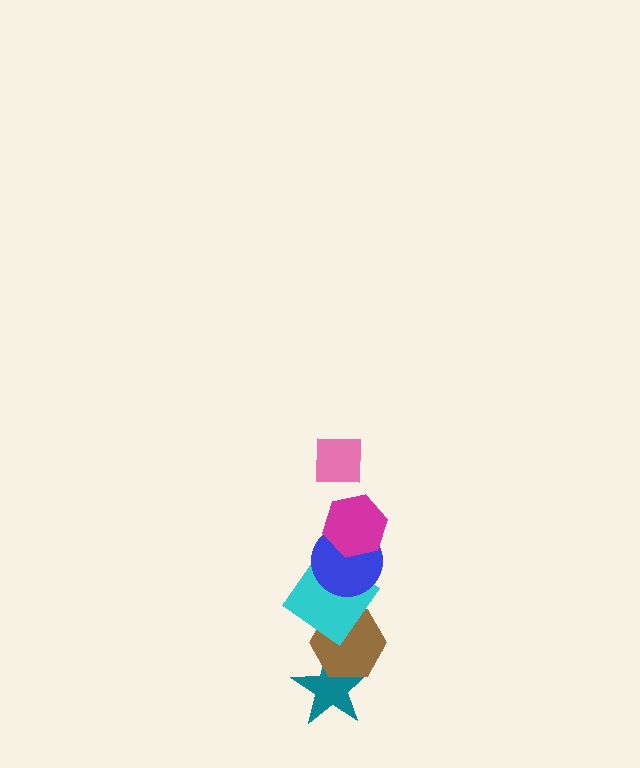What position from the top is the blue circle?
The blue circle is 3rd from the top.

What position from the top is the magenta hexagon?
The magenta hexagon is 2nd from the top.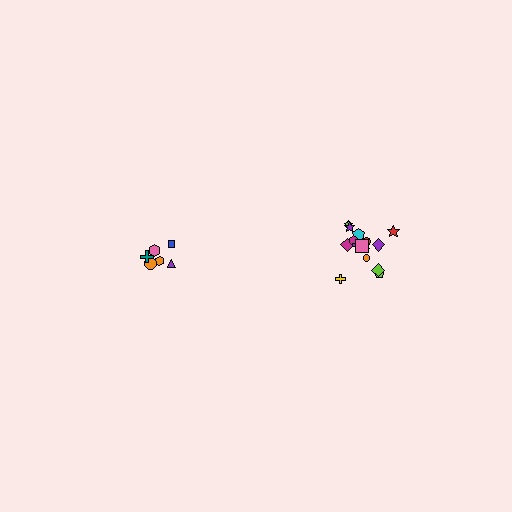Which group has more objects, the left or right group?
The right group.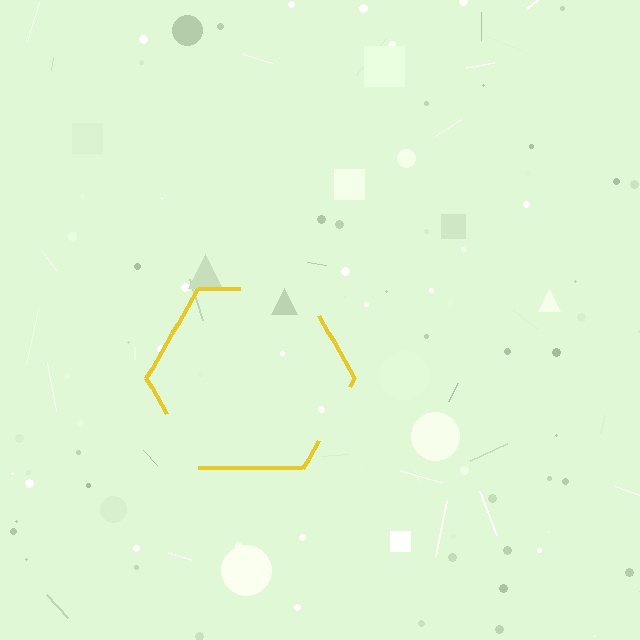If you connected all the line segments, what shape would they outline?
They would outline a hexagon.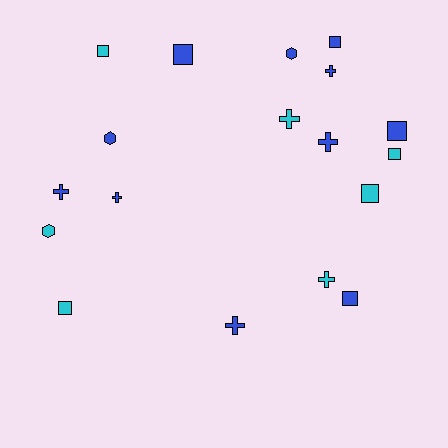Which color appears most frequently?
Blue, with 11 objects.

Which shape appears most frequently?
Square, with 8 objects.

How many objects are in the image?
There are 18 objects.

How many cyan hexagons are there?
There is 1 cyan hexagon.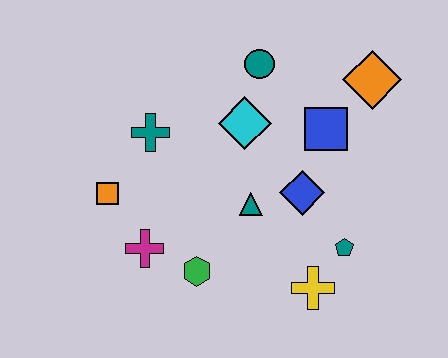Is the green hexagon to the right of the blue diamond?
No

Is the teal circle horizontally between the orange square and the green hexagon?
No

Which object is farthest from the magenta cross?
The orange diamond is farthest from the magenta cross.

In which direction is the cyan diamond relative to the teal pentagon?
The cyan diamond is above the teal pentagon.